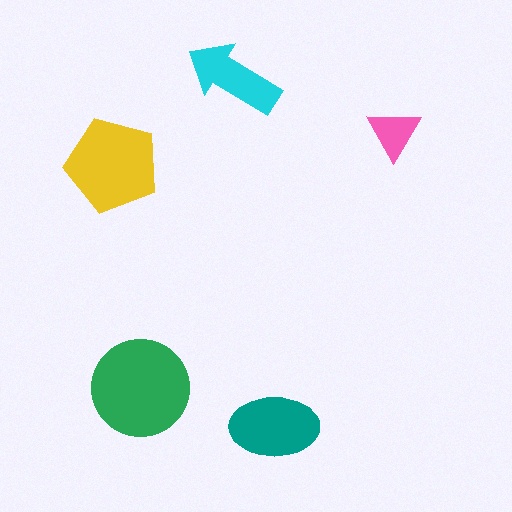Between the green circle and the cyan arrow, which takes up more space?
The green circle.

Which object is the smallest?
The pink triangle.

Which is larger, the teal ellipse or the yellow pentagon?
The yellow pentagon.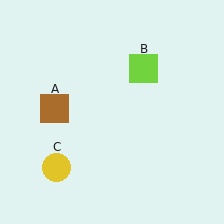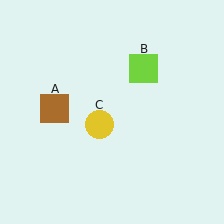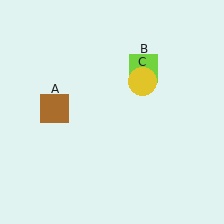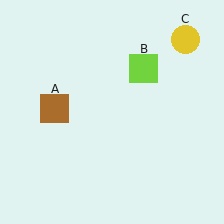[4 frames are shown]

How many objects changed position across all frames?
1 object changed position: yellow circle (object C).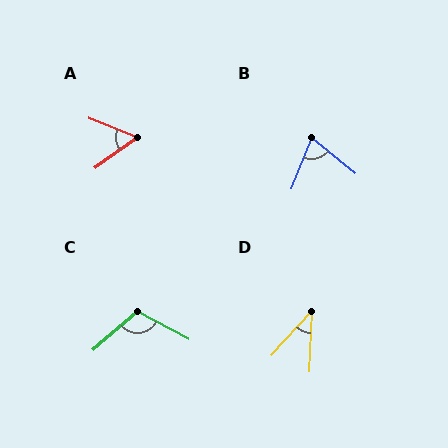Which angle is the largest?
C, at approximately 110 degrees.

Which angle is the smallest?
D, at approximately 40 degrees.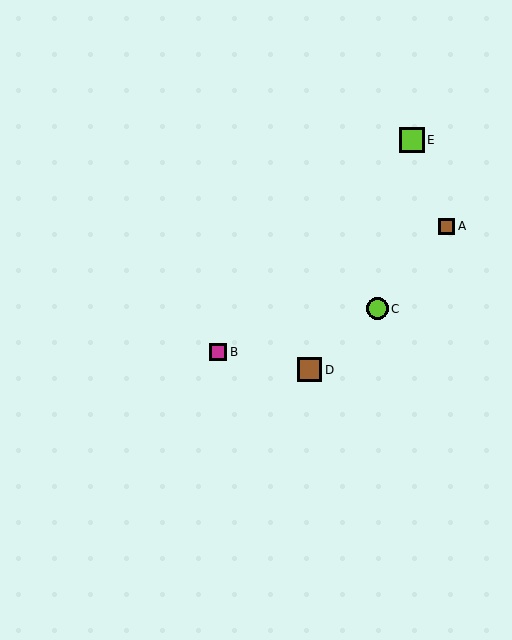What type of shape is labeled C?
Shape C is a lime circle.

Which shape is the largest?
The lime square (labeled E) is the largest.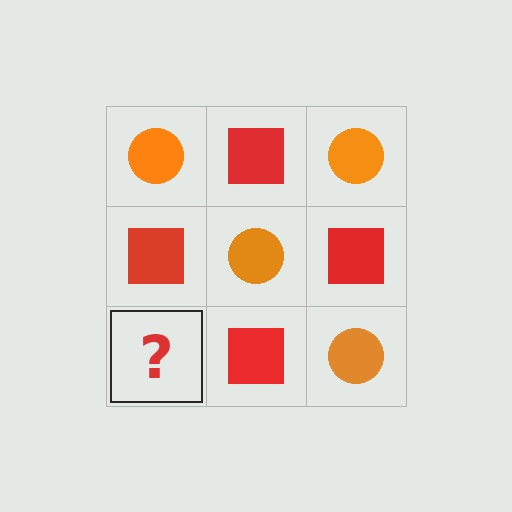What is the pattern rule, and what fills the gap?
The rule is that it alternates orange circle and red square in a checkerboard pattern. The gap should be filled with an orange circle.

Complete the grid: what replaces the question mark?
The question mark should be replaced with an orange circle.